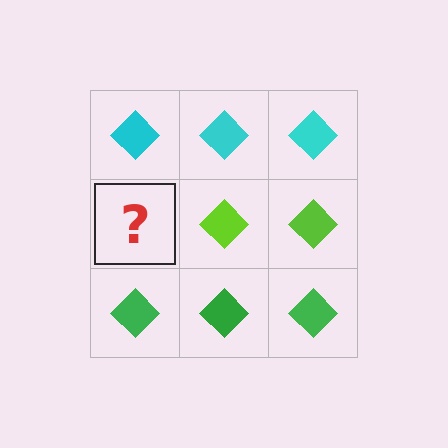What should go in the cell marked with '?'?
The missing cell should contain a lime diamond.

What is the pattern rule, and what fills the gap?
The rule is that each row has a consistent color. The gap should be filled with a lime diamond.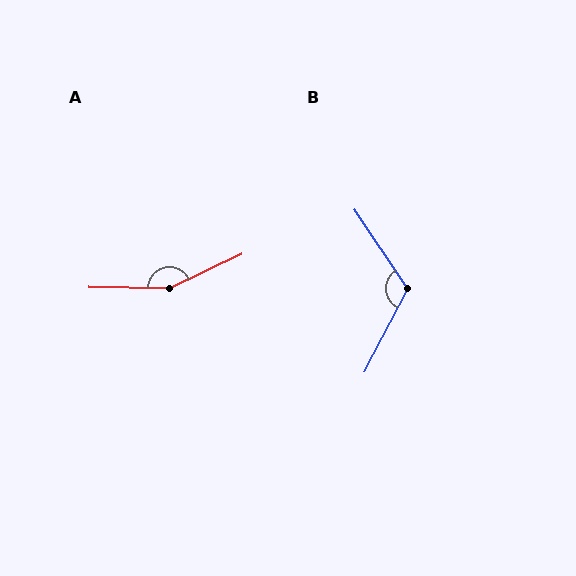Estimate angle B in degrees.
Approximately 119 degrees.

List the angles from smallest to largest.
B (119°), A (153°).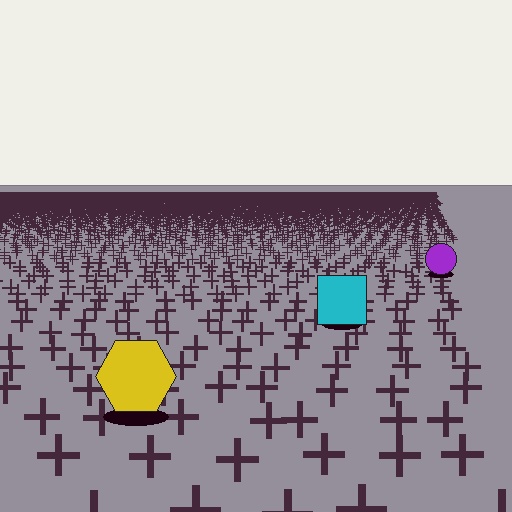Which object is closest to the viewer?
The yellow hexagon is closest. The texture marks near it are larger and more spread out.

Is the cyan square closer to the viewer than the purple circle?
Yes. The cyan square is closer — you can tell from the texture gradient: the ground texture is coarser near it.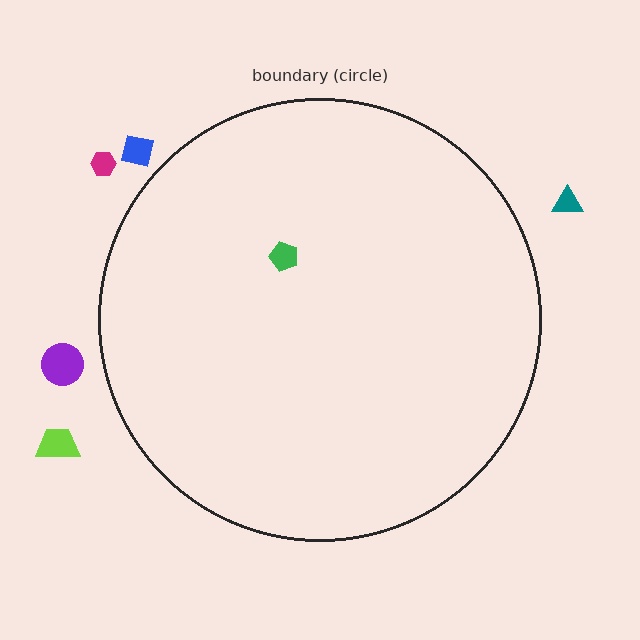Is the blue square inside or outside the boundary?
Outside.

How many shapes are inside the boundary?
1 inside, 5 outside.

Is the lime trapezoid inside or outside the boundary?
Outside.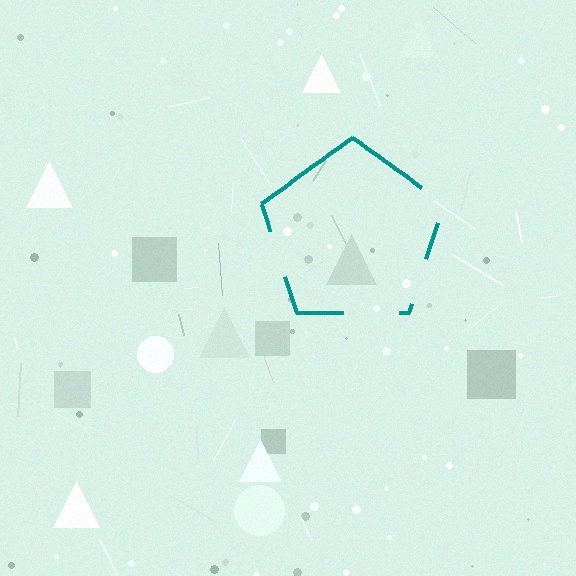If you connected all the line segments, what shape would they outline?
They would outline a pentagon.